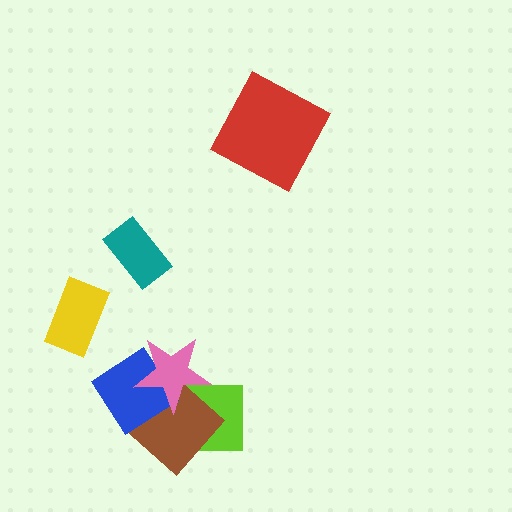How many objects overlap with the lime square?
2 objects overlap with the lime square.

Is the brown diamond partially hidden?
Yes, it is partially covered by another shape.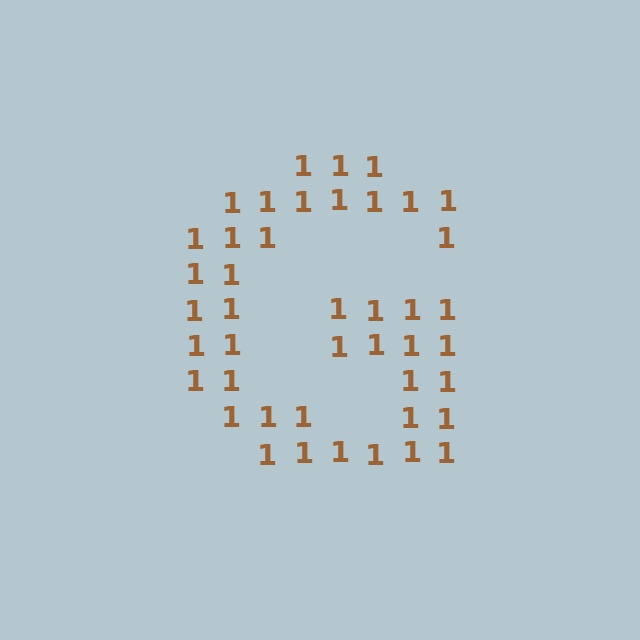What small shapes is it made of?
It is made of small digit 1's.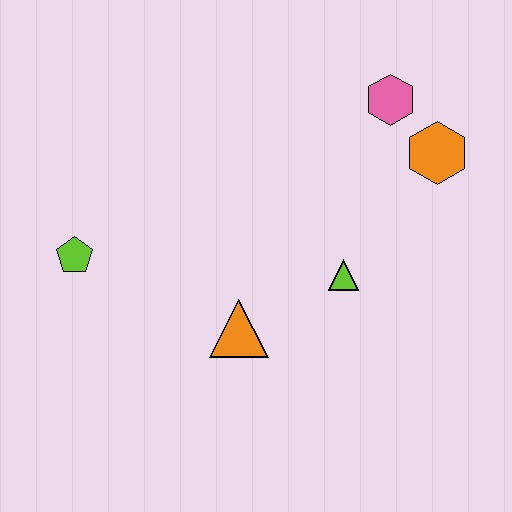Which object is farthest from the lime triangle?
The lime pentagon is farthest from the lime triangle.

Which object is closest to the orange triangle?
The lime triangle is closest to the orange triangle.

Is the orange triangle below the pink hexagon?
Yes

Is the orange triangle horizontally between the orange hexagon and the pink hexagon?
No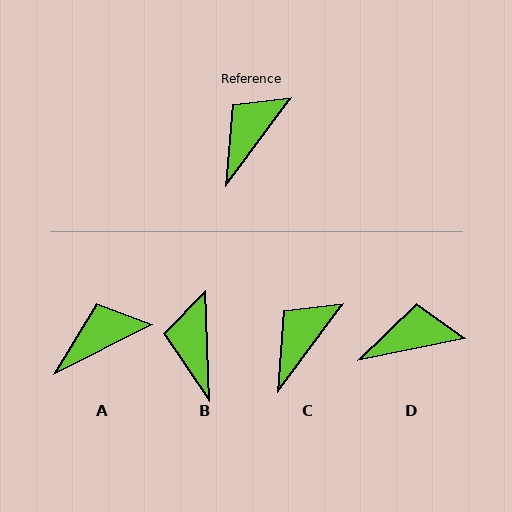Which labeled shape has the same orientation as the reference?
C.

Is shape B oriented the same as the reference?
No, it is off by about 39 degrees.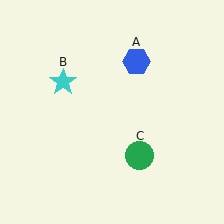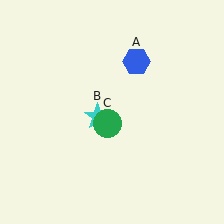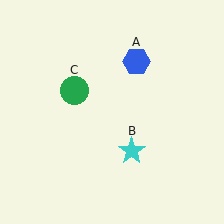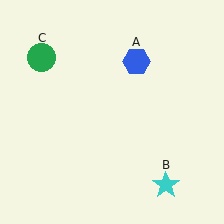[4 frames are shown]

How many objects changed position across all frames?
2 objects changed position: cyan star (object B), green circle (object C).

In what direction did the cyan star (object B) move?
The cyan star (object B) moved down and to the right.